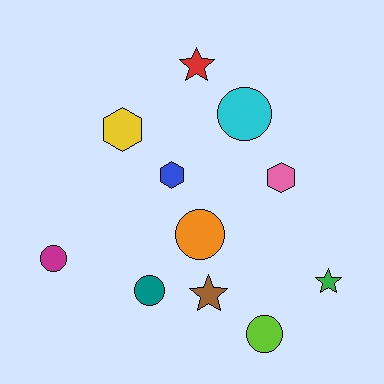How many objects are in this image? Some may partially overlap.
There are 11 objects.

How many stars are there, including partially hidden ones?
There are 3 stars.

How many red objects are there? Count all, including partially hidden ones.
There is 1 red object.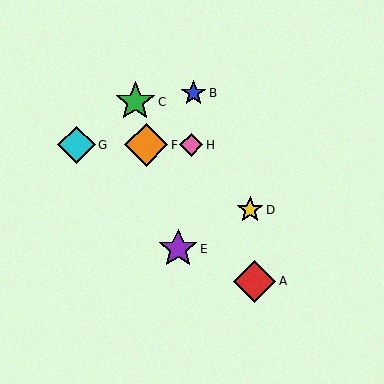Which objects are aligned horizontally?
Objects F, G, H are aligned horizontally.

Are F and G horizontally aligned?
Yes, both are at y≈145.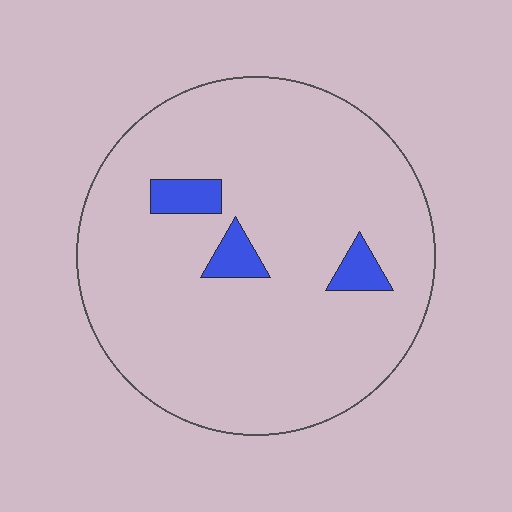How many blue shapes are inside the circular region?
3.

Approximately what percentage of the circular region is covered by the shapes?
Approximately 5%.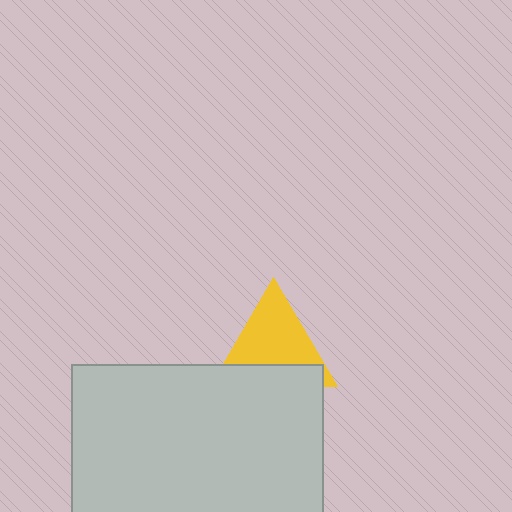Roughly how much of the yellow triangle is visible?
About half of it is visible (roughly 64%).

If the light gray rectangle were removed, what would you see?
You would see the complete yellow triangle.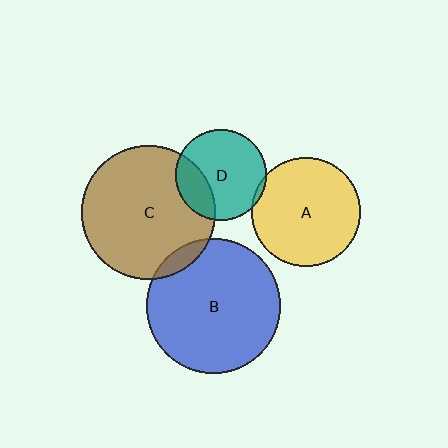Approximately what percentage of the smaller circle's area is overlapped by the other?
Approximately 25%.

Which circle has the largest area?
Circle C (brown).